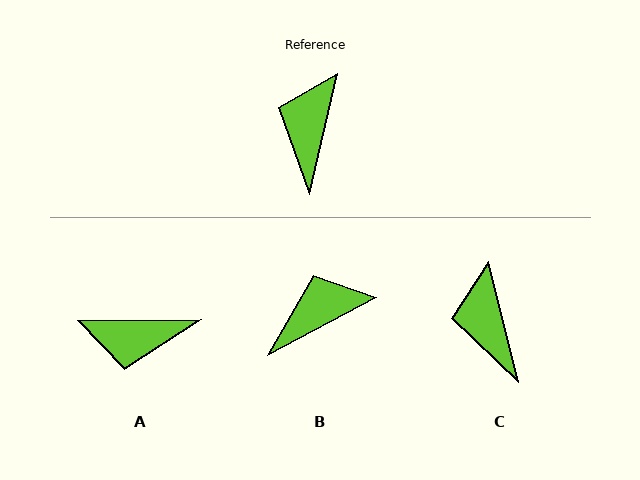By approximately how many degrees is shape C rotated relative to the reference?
Approximately 27 degrees counter-clockwise.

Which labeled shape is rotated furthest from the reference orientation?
A, about 104 degrees away.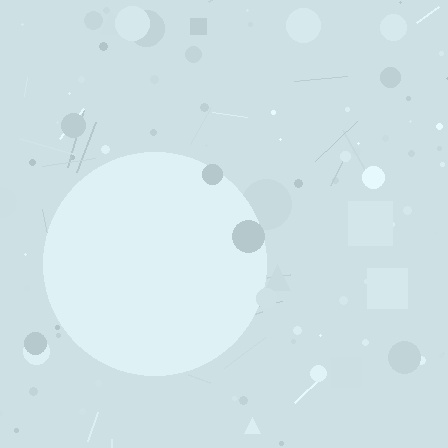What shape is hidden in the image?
A circle is hidden in the image.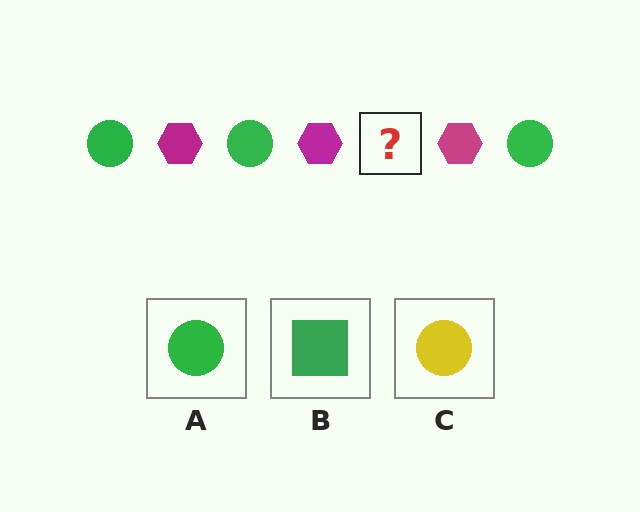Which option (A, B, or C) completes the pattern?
A.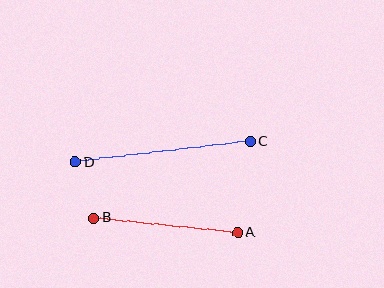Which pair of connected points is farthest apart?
Points C and D are farthest apart.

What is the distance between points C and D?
The distance is approximately 176 pixels.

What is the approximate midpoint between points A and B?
The midpoint is at approximately (166, 225) pixels.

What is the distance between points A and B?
The distance is approximately 145 pixels.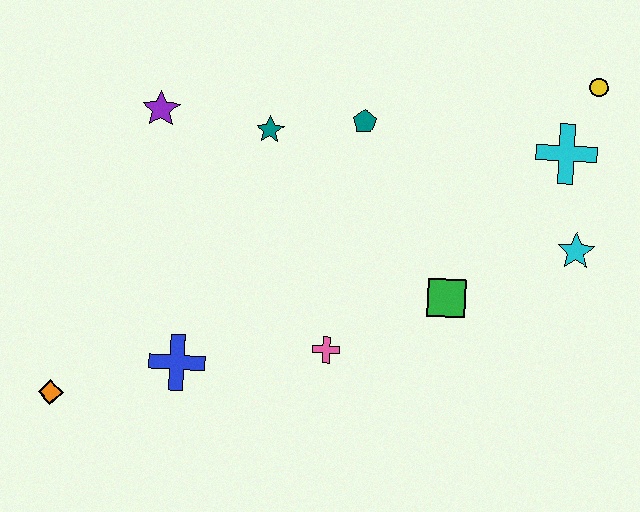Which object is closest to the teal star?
The teal pentagon is closest to the teal star.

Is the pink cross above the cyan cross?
No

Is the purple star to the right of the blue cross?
No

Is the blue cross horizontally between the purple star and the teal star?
Yes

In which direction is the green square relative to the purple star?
The green square is to the right of the purple star.